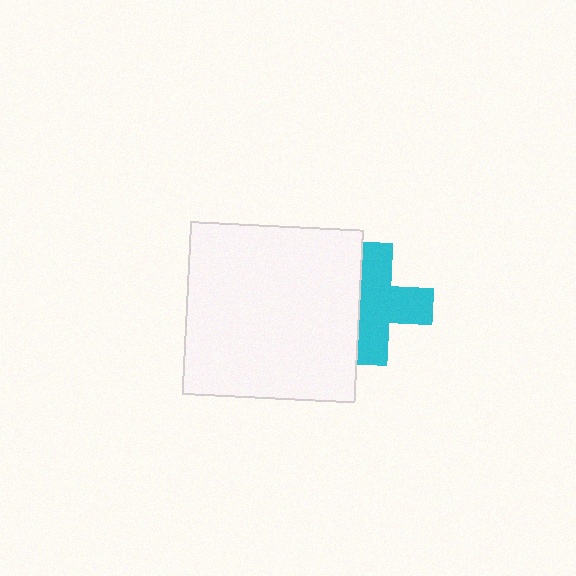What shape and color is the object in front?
The object in front is a white square.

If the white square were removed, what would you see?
You would see the complete cyan cross.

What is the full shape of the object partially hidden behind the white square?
The partially hidden object is a cyan cross.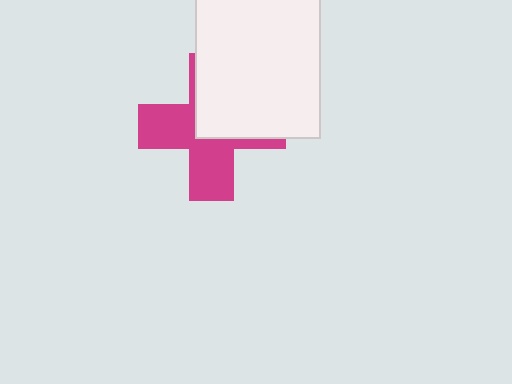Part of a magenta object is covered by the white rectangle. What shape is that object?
It is a cross.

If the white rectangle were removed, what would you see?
You would see the complete magenta cross.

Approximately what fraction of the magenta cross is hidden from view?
Roughly 46% of the magenta cross is hidden behind the white rectangle.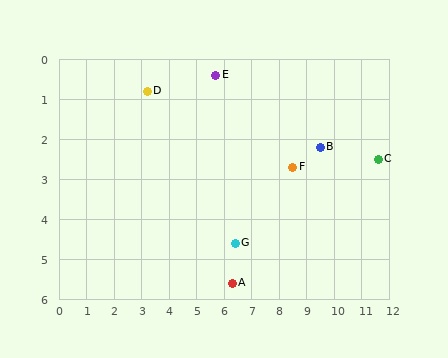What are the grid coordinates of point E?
Point E is at approximately (5.7, 0.4).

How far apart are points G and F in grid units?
Points G and F are about 2.8 grid units apart.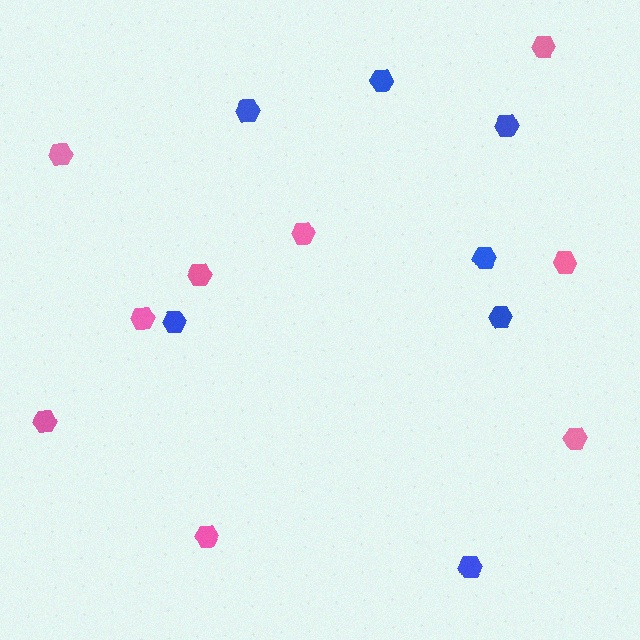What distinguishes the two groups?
There are 2 groups: one group of blue hexagons (7) and one group of pink hexagons (9).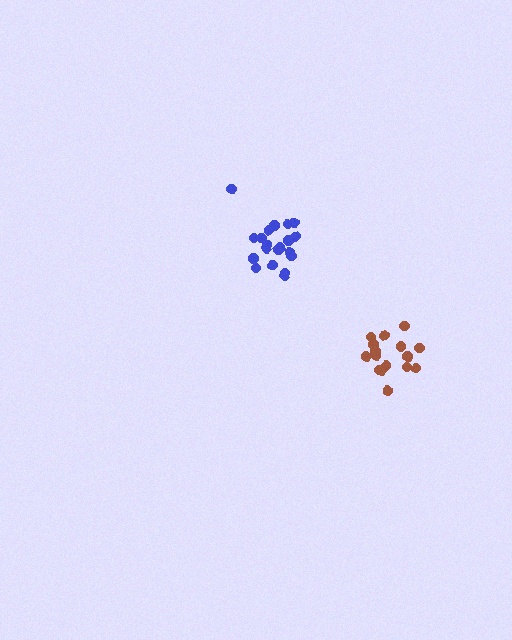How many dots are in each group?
Group 1: 20 dots, Group 2: 16 dots (36 total).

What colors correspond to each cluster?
The clusters are colored: blue, brown.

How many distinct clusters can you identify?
There are 2 distinct clusters.